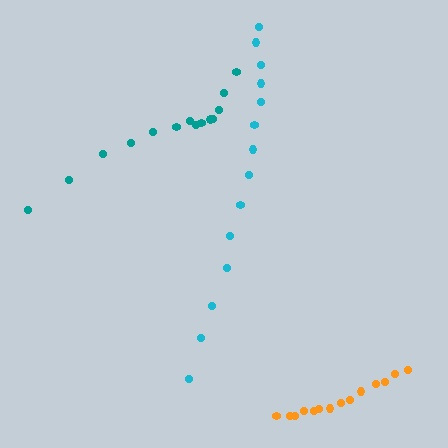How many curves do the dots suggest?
There are 3 distinct paths.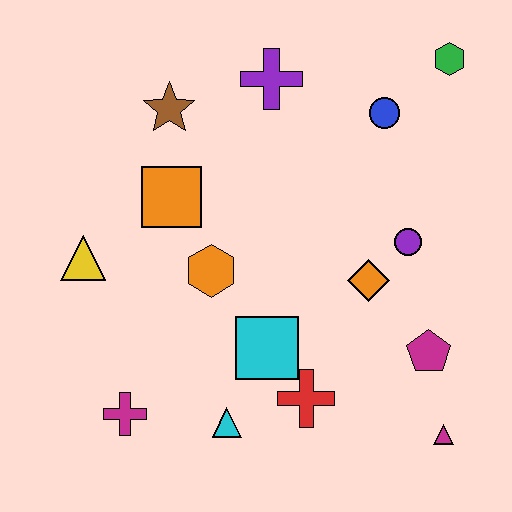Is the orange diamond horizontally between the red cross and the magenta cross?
No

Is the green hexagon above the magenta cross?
Yes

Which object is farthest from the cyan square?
The green hexagon is farthest from the cyan square.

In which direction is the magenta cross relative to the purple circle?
The magenta cross is to the left of the purple circle.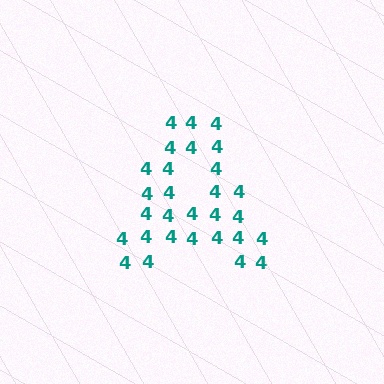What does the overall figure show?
The overall figure shows the letter A.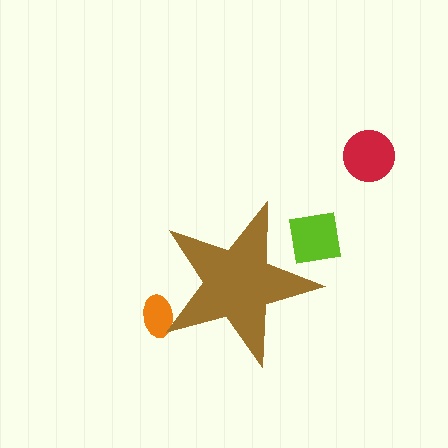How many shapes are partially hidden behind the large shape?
2 shapes are partially hidden.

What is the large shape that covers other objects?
A brown star.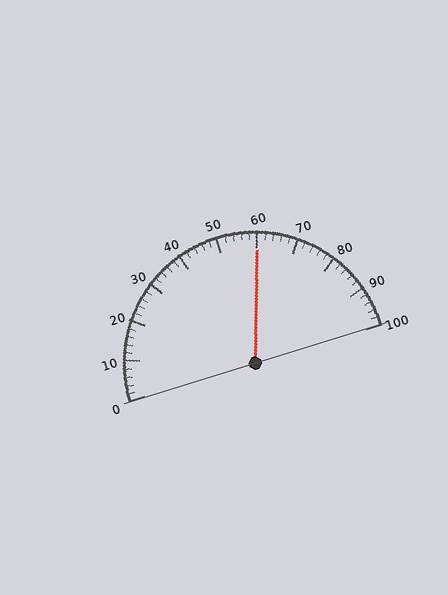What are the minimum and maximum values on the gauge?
The gauge ranges from 0 to 100.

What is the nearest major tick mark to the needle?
The nearest major tick mark is 60.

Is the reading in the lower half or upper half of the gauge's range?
The reading is in the upper half of the range (0 to 100).